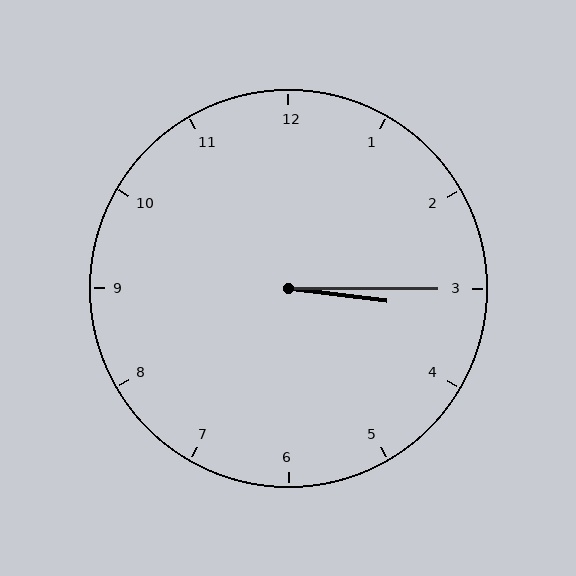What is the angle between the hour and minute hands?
Approximately 8 degrees.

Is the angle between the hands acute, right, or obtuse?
It is acute.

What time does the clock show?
3:15.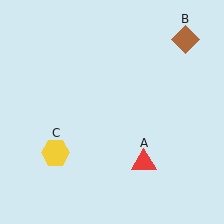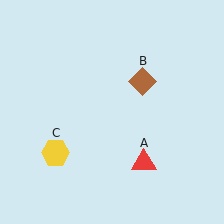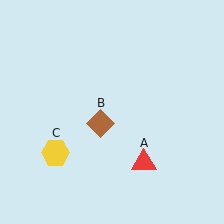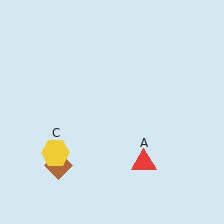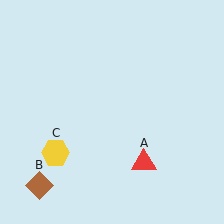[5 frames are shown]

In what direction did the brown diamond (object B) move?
The brown diamond (object B) moved down and to the left.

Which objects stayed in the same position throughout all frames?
Red triangle (object A) and yellow hexagon (object C) remained stationary.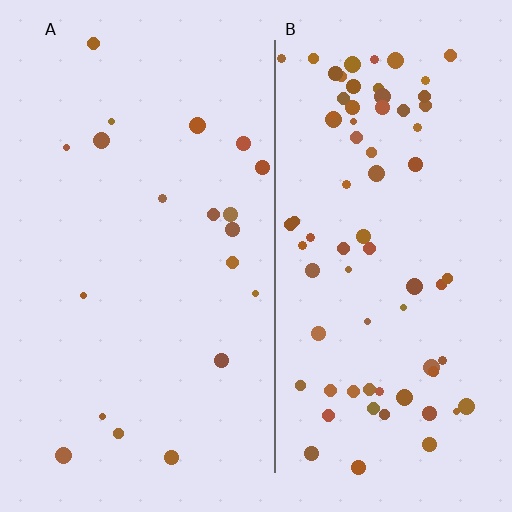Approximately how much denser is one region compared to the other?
Approximately 3.8× — region B over region A.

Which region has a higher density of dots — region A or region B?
B (the right).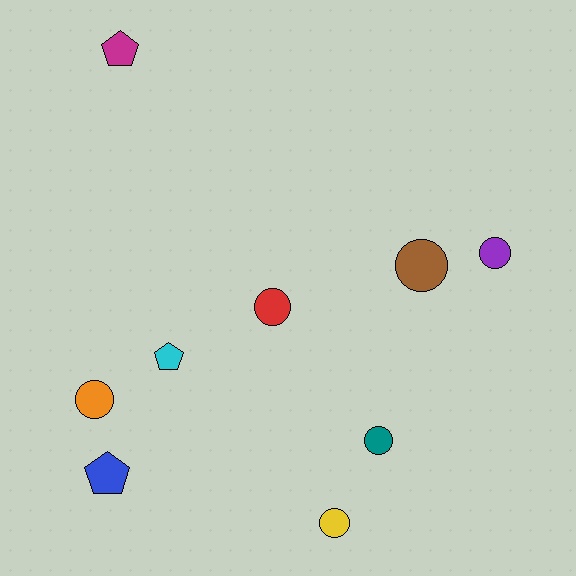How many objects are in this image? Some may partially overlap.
There are 9 objects.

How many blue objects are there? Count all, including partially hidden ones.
There is 1 blue object.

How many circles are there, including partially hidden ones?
There are 6 circles.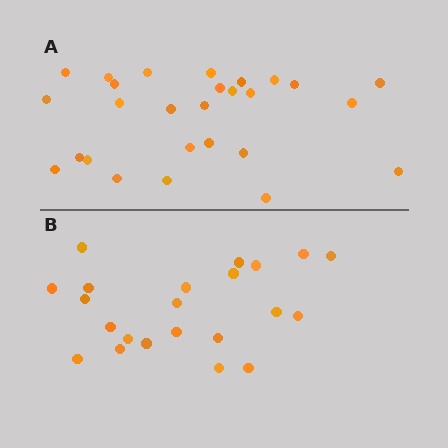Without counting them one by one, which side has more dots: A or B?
Region A (the top region) has more dots.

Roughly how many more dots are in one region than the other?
Region A has about 5 more dots than region B.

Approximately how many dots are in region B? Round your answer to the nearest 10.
About 20 dots. (The exact count is 22, which rounds to 20.)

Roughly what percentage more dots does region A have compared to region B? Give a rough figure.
About 25% more.